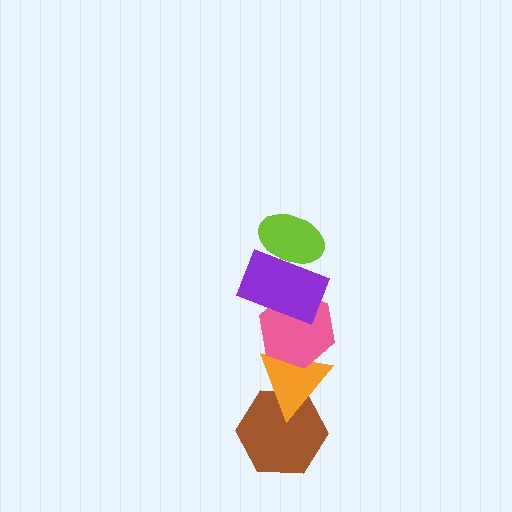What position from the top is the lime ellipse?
The lime ellipse is 1st from the top.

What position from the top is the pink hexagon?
The pink hexagon is 3rd from the top.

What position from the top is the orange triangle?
The orange triangle is 4th from the top.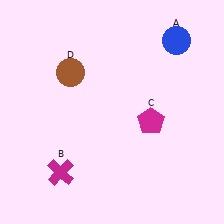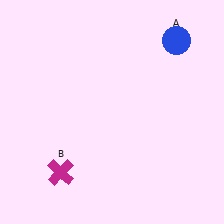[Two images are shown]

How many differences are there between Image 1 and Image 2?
There are 2 differences between the two images.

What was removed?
The magenta pentagon (C), the brown circle (D) were removed in Image 2.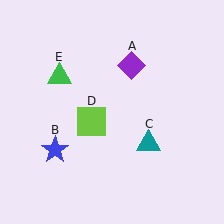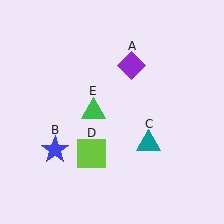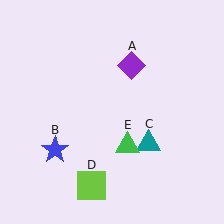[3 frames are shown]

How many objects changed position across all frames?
2 objects changed position: lime square (object D), green triangle (object E).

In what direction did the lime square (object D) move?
The lime square (object D) moved down.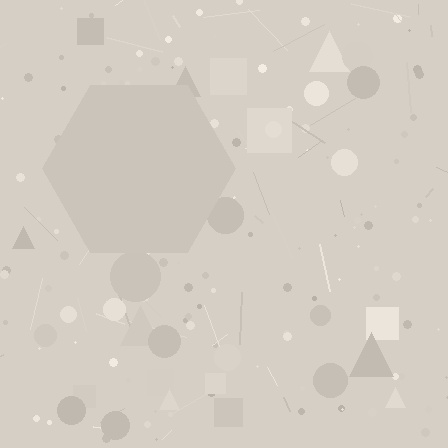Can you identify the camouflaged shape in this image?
The camouflaged shape is a hexagon.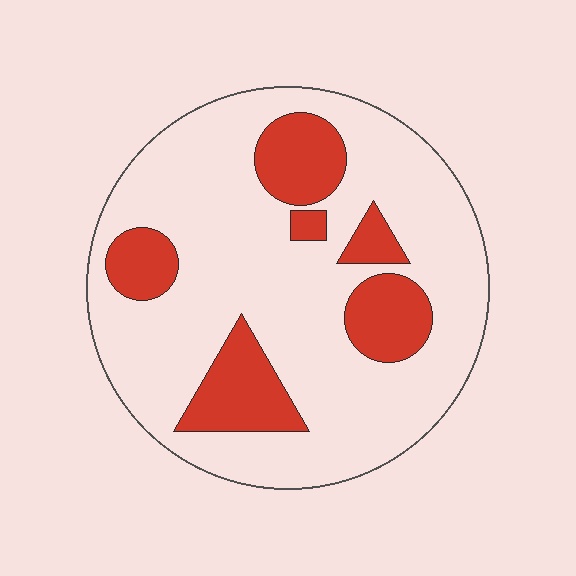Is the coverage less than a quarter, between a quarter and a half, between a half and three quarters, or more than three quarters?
Less than a quarter.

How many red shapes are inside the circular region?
6.